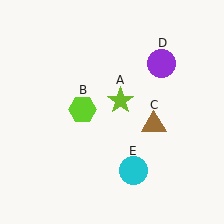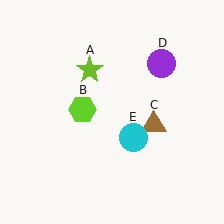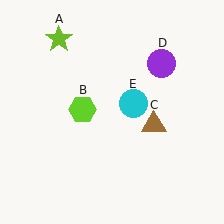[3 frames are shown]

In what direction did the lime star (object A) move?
The lime star (object A) moved up and to the left.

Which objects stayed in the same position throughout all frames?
Lime hexagon (object B) and brown triangle (object C) and purple circle (object D) remained stationary.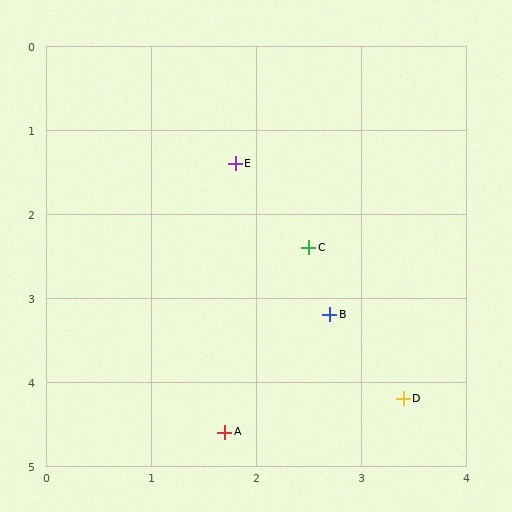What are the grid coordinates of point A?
Point A is at approximately (1.7, 4.6).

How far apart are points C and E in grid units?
Points C and E are about 1.2 grid units apart.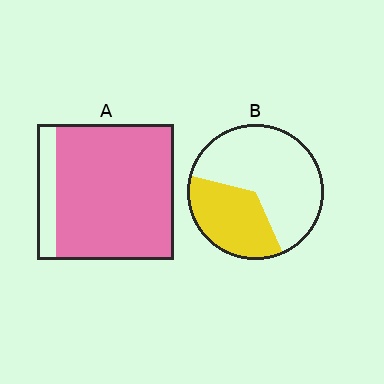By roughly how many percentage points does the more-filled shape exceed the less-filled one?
By roughly 50 percentage points (A over B).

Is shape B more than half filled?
No.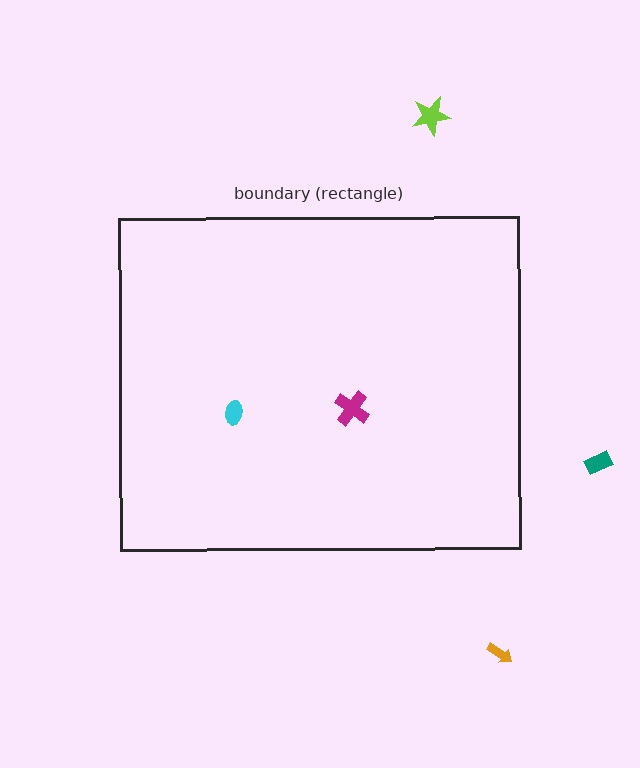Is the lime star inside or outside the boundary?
Outside.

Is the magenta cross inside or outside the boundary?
Inside.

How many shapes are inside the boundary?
2 inside, 3 outside.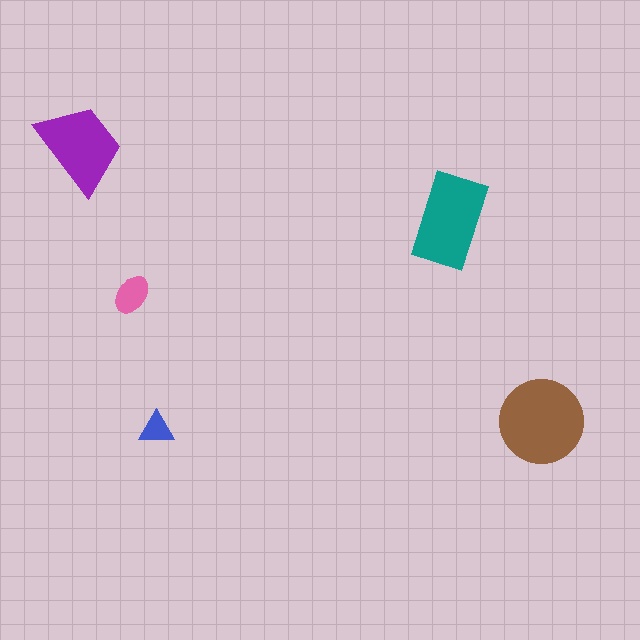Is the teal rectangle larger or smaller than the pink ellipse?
Larger.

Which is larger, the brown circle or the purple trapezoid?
The brown circle.